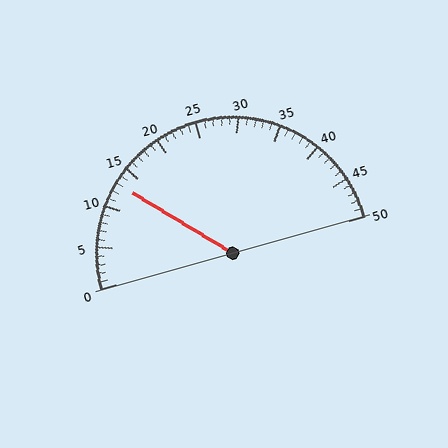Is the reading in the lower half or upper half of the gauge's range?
The reading is in the lower half of the range (0 to 50).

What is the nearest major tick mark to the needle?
The nearest major tick mark is 15.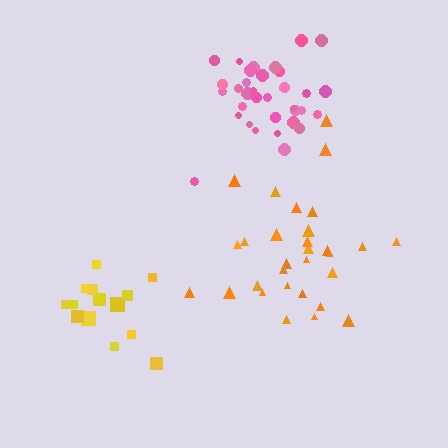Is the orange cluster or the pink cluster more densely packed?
Pink.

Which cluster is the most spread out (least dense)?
Yellow.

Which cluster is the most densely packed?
Pink.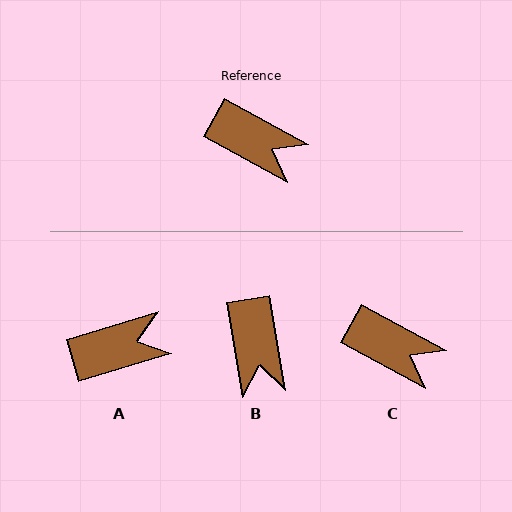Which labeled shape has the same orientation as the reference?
C.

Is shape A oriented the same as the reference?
No, it is off by about 45 degrees.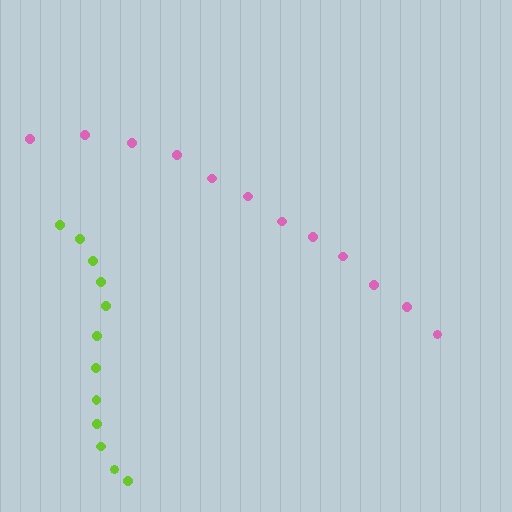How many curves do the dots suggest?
There are 2 distinct paths.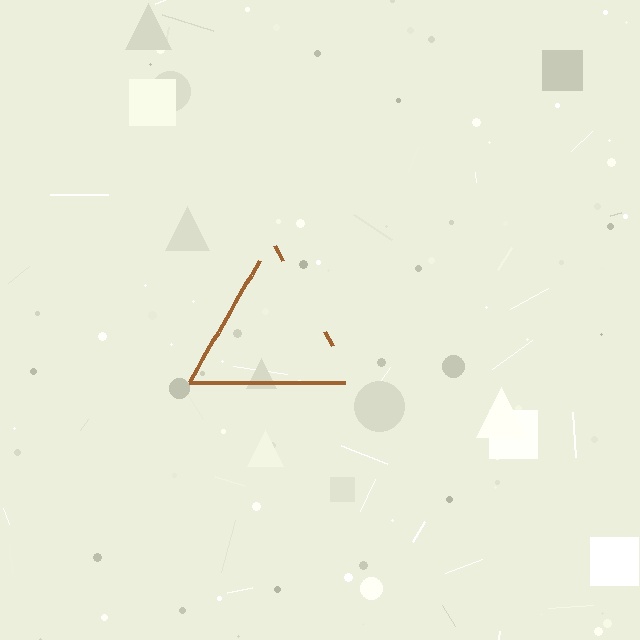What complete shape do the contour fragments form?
The contour fragments form a triangle.